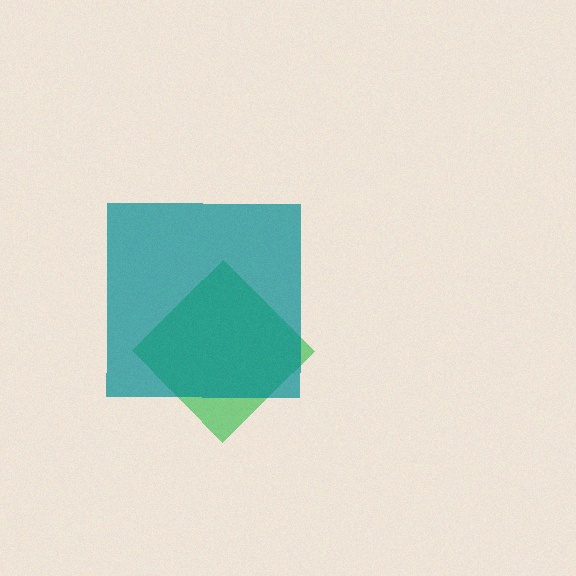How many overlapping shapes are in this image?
There are 2 overlapping shapes in the image.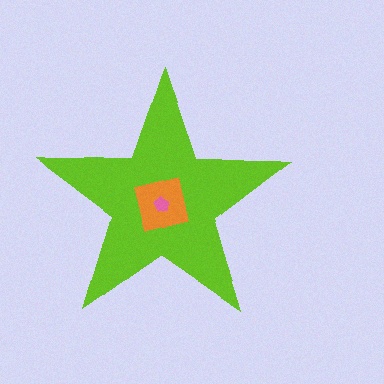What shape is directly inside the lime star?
The orange square.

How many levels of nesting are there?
3.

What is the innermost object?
The pink pentagon.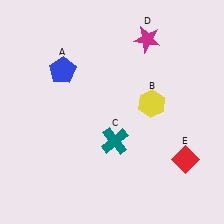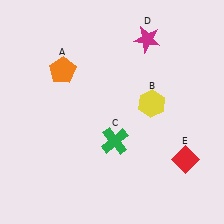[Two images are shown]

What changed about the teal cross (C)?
In Image 1, C is teal. In Image 2, it changed to green.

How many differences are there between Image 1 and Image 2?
There are 2 differences between the two images.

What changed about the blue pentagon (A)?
In Image 1, A is blue. In Image 2, it changed to orange.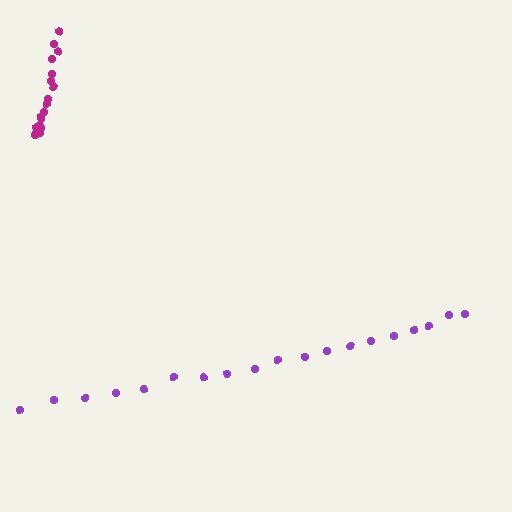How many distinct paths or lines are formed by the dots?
There are 2 distinct paths.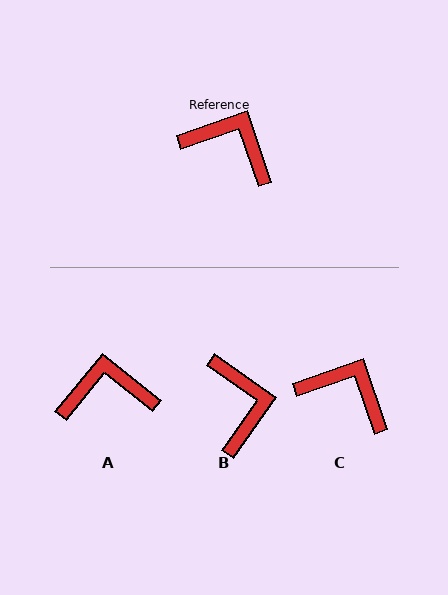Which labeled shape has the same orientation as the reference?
C.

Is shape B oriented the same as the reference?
No, it is off by about 54 degrees.